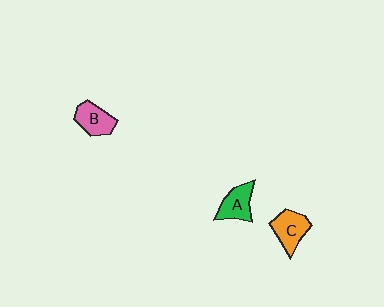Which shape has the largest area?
Shape C (orange).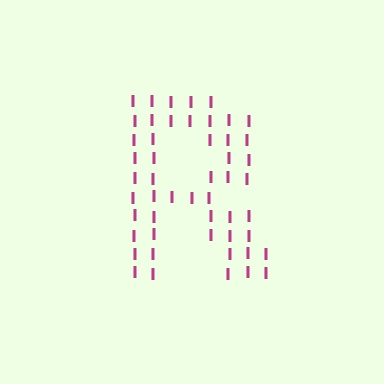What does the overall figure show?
The overall figure shows the letter R.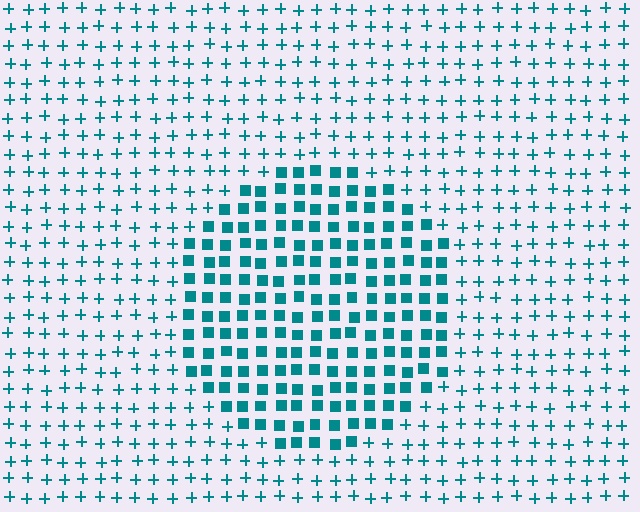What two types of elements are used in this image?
The image uses squares inside the circle region and plus signs outside it.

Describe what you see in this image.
The image is filled with small teal elements arranged in a uniform grid. A circle-shaped region contains squares, while the surrounding area contains plus signs. The boundary is defined purely by the change in element shape.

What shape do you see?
I see a circle.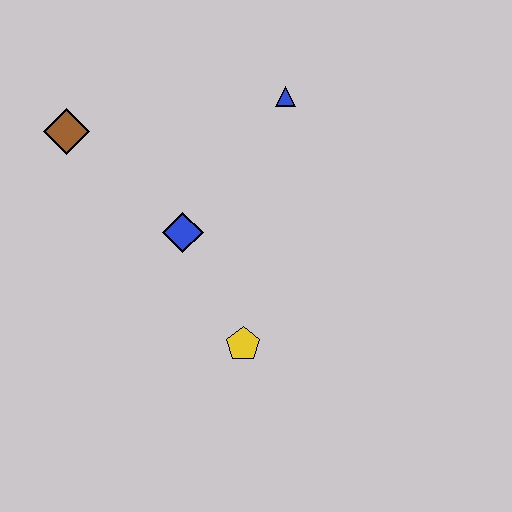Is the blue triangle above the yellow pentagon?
Yes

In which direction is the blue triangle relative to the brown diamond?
The blue triangle is to the right of the brown diamond.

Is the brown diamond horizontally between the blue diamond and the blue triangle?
No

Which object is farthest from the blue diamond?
The blue triangle is farthest from the blue diamond.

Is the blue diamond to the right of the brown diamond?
Yes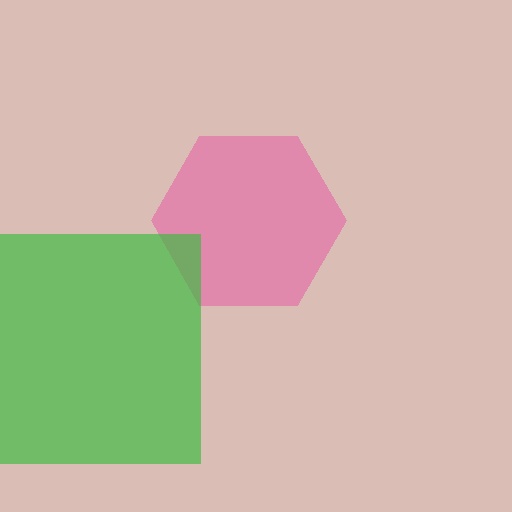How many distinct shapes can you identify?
There are 2 distinct shapes: a pink hexagon, a green square.